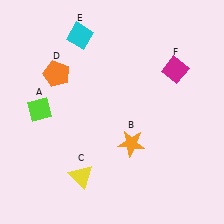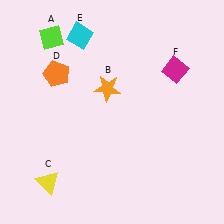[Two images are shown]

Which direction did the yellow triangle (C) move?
The yellow triangle (C) moved left.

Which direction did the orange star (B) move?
The orange star (B) moved up.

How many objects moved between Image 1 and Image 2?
3 objects moved between the two images.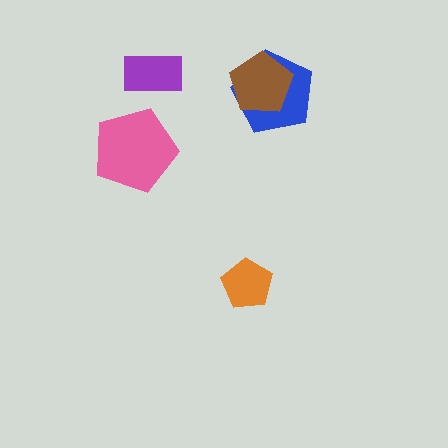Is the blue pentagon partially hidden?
Yes, it is partially covered by another shape.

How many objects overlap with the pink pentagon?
0 objects overlap with the pink pentagon.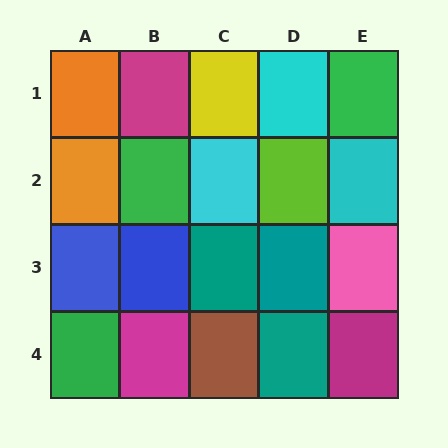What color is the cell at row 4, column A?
Green.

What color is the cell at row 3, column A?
Blue.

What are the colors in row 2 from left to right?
Orange, green, cyan, lime, cyan.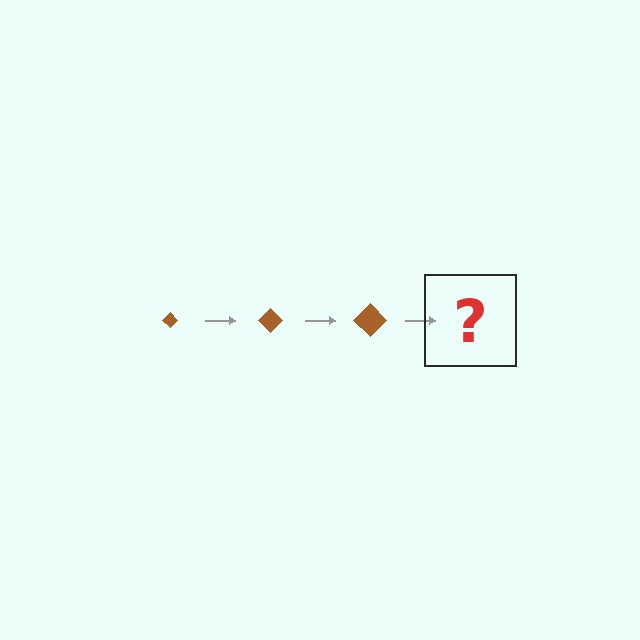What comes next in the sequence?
The next element should be a brown diamond, larger than the previous one.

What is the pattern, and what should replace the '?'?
The pattern is that the diamond gets progressively larger each step. The '?' should be a brown diamond, larger than the previous one.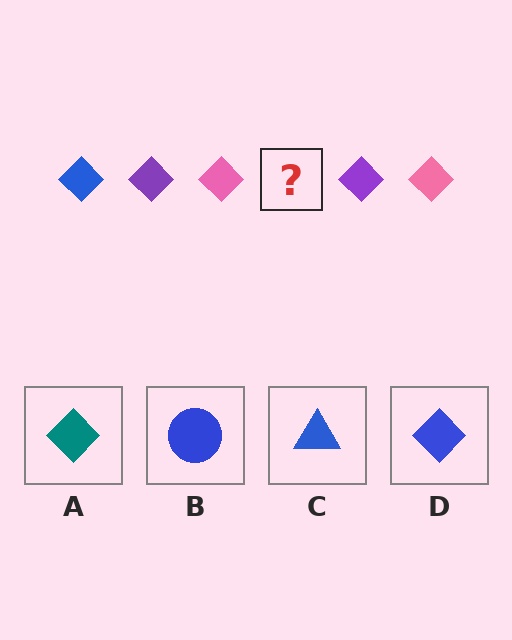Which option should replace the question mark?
Option D.